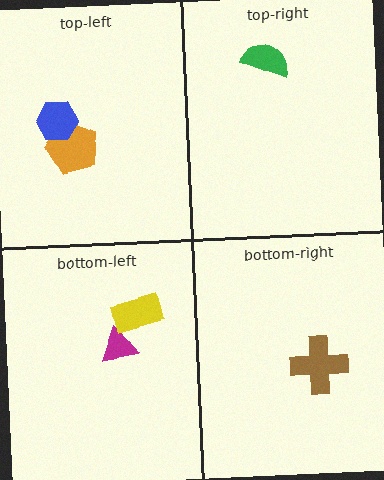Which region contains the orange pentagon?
The top-left region.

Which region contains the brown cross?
The bottom-right region.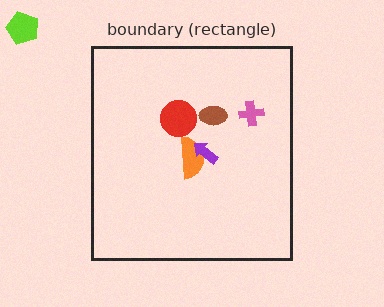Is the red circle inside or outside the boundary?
Inside.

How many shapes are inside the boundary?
5 inside, 1 outside.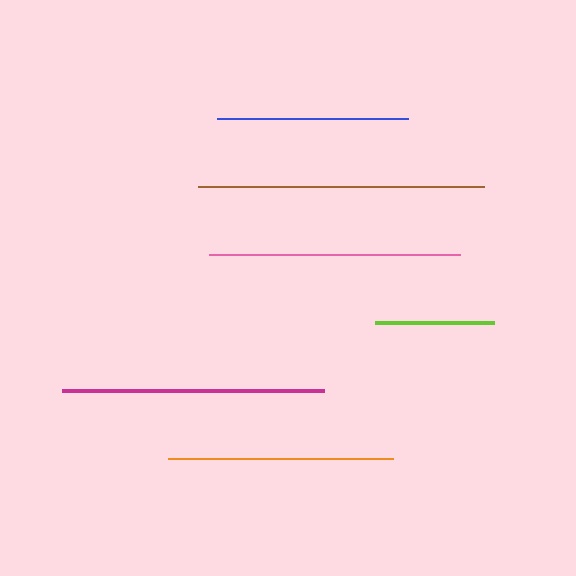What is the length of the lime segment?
The lime segment is approximately 119 pixels long.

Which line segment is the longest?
The brown line is the longest at approximately 286 pixels.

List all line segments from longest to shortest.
From longest to shortest: brown, magenta, pink, orange, blue, lime.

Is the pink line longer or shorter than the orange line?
The pink line is longer than the orange line.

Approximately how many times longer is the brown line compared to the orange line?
The brown line is approximately 1.3 times the length of the orange line.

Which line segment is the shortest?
The lime line is the shortest at approximately 119 pixels.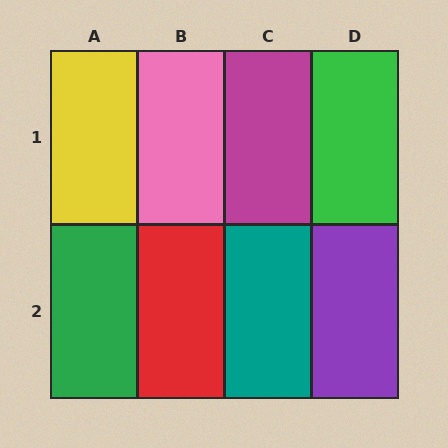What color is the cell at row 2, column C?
Teal.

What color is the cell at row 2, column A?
Green.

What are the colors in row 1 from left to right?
Yellow, pink, magenta, green.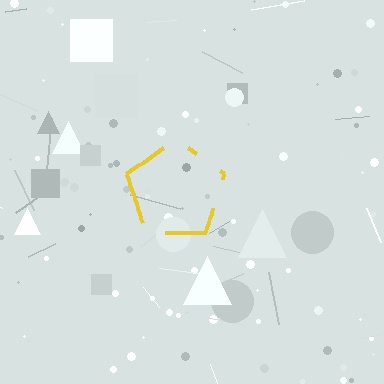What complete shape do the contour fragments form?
The contour fragments form a pentagon.